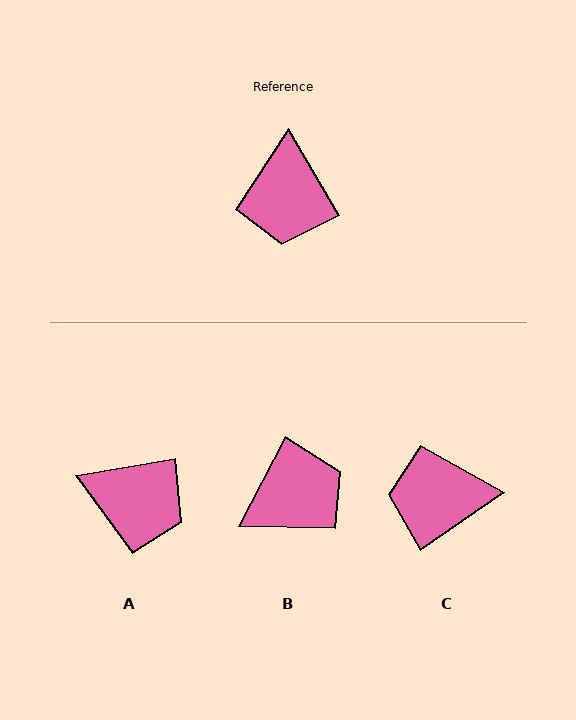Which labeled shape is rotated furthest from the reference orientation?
B, about 122 degrees away.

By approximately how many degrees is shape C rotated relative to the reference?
Approximately 86 degrees clockwise.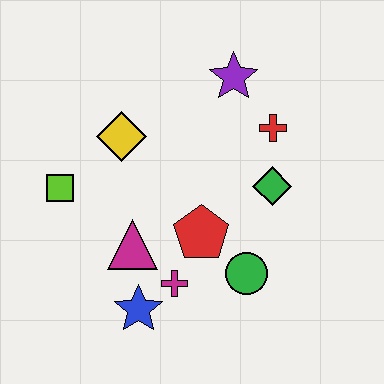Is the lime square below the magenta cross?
No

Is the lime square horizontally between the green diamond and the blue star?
No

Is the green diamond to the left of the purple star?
No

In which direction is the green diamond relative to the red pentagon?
The green diamond is to the right of the red pentagon.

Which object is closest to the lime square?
The yellow diamond is closest to the lime square.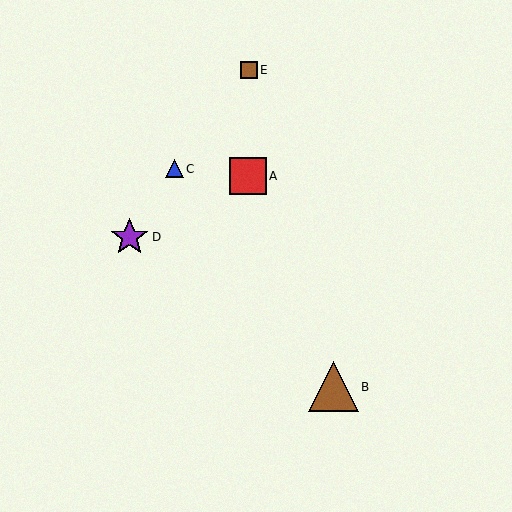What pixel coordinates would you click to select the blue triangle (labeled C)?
Click at (174, 169) to select the blue triangle C.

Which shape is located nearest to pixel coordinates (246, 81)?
The brown square (labeled E) at (249, 70) is nearest to that location.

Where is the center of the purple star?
The center of the purple star is at (130, 237).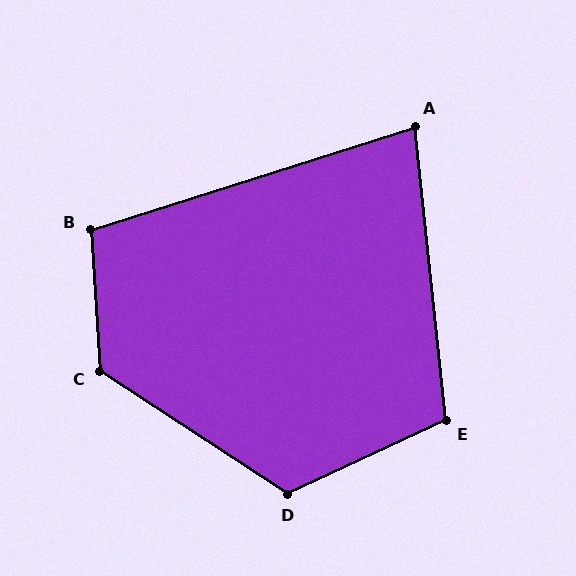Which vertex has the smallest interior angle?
A, at approximately 78 degrees.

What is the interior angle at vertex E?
Approximately 109 degrees (obtuse).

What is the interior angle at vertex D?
Approximately 122 degrees (obtuse).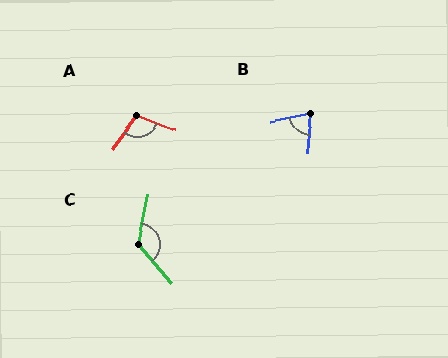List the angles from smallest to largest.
B (74°), A (105°), C (128°).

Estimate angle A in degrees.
Approximately 105 degrees.